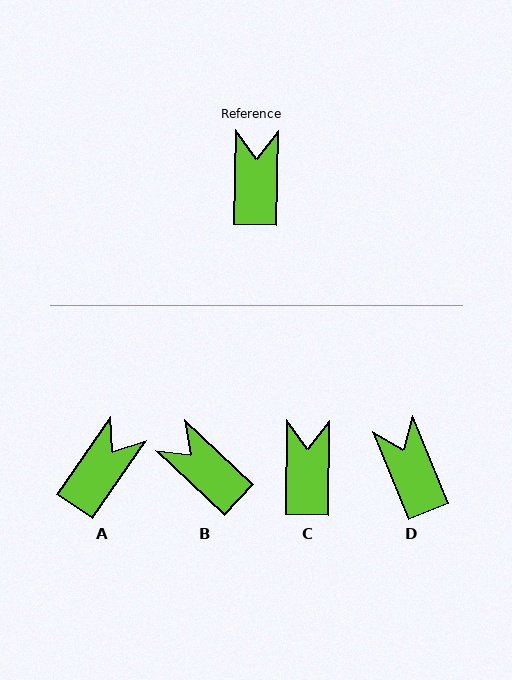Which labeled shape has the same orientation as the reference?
C.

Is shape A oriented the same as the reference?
No, it is off by about 34 degrees.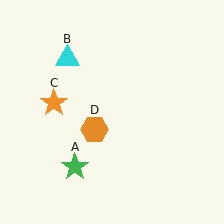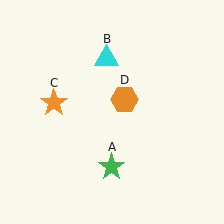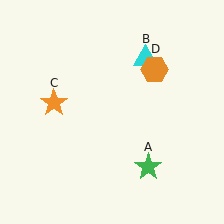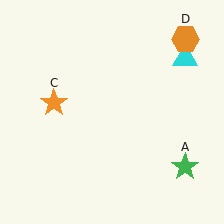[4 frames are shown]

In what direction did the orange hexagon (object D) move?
The orange hexagon (object D) moved up and to the right.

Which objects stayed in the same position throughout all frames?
Orange star (object C) remained stationary.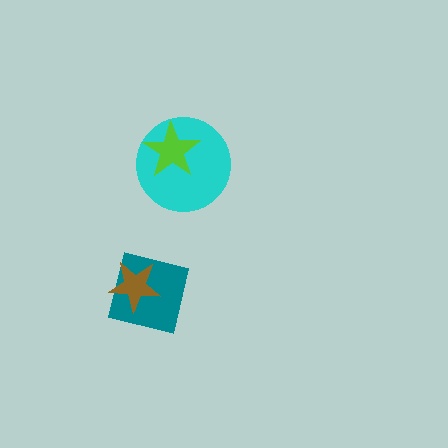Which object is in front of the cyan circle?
The lime star is in front of the cyan circle.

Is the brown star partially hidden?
No, no other shape covers it.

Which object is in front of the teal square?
The brown star is in front of the teal square.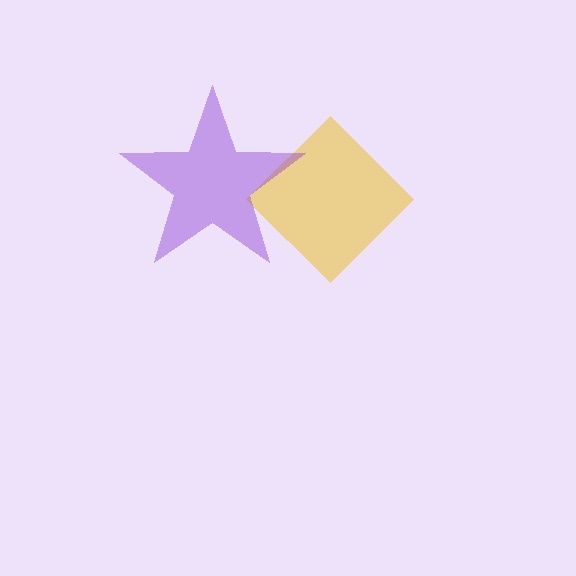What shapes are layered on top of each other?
The layered shapes are: a yellow diamond, a purple star.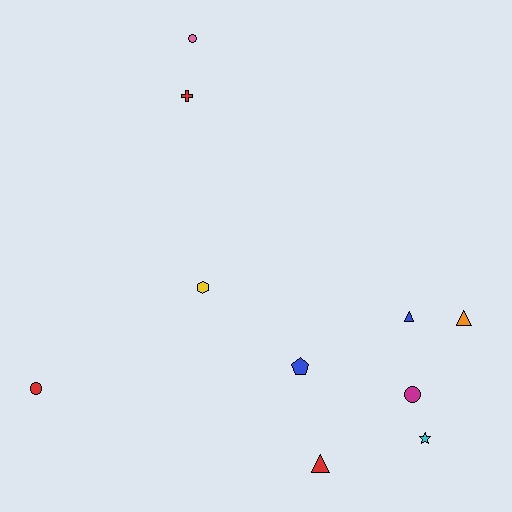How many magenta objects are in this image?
There is 1 magenta object.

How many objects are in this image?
There are 10 objects.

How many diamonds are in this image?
There are no diamonds.